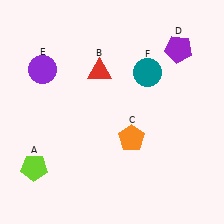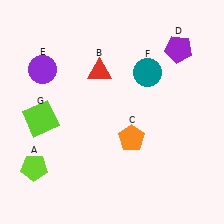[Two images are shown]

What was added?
A lime square (G) was added in Image 2.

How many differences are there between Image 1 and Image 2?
There is 1 difference between the two images.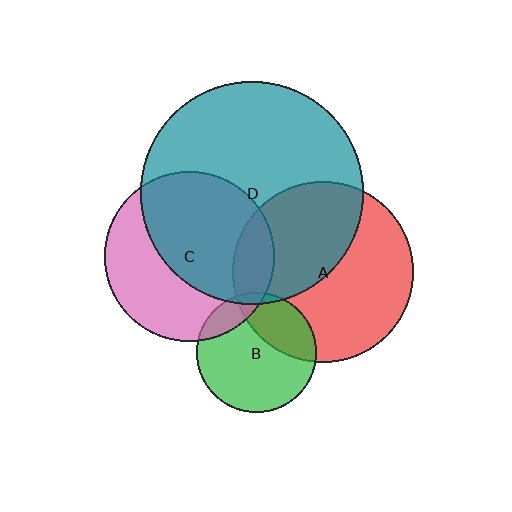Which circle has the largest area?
Circle D (teal).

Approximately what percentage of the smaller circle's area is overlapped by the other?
Approximately 30%.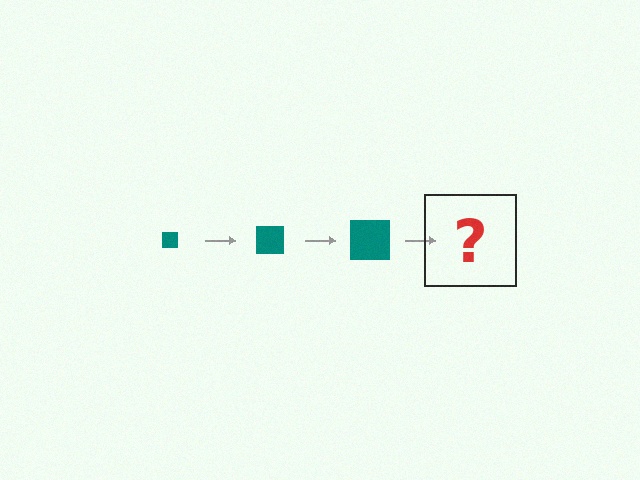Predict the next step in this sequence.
The next step is a teal square, larger than the previous one.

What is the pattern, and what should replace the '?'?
The pattern is that the square gets progressively larger each step. The '?' should be a teal square, larger than the previous one.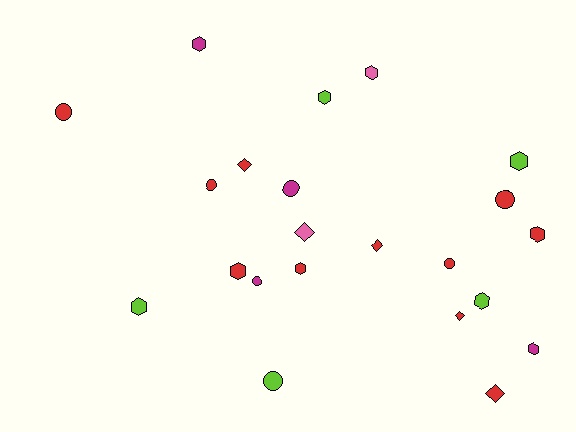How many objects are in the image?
There are 22 objects.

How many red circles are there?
There are 4 red circles.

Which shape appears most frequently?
Hexagon, with 10 objects.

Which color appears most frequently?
Red, with 11 objects.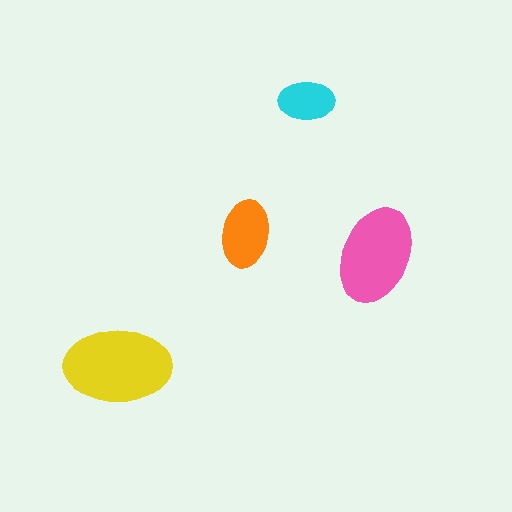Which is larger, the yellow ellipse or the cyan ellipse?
The yellow one.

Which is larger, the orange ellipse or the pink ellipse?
The pink one.